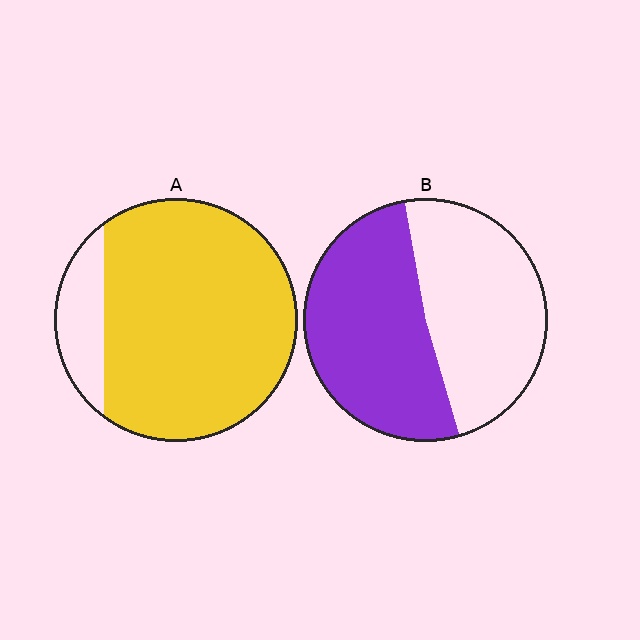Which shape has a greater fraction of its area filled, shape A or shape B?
Shape A.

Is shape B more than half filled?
Roughly half.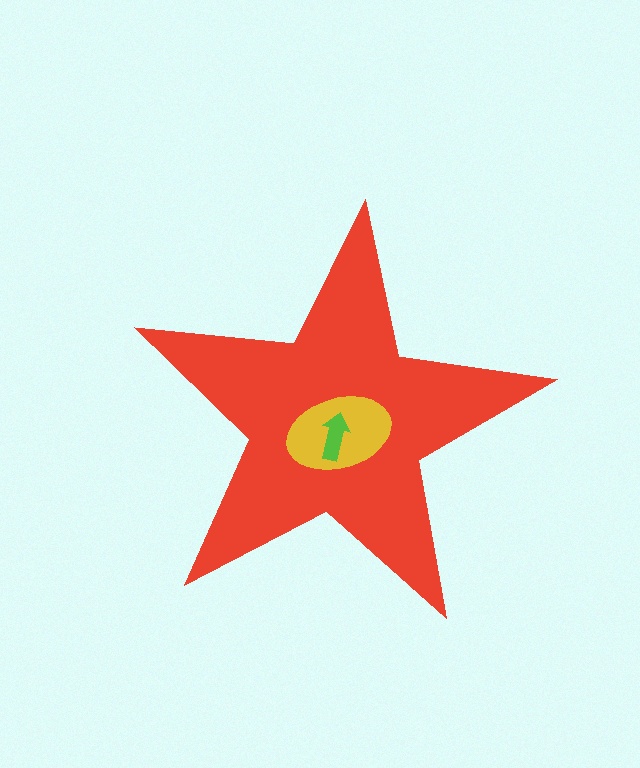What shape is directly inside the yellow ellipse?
The lime arrow.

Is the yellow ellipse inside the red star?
Yes.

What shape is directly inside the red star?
The yellow ellipse.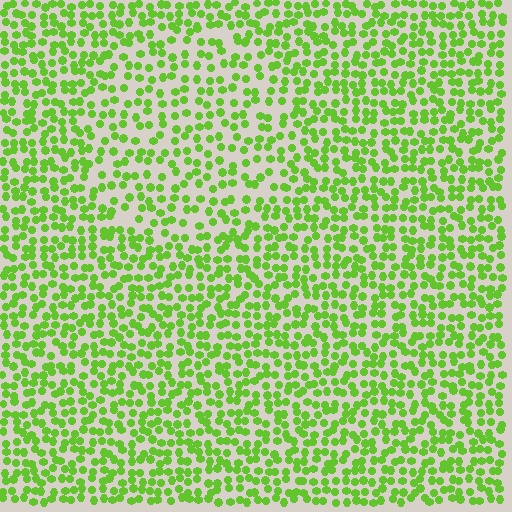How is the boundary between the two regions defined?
The boundary is defined by a change in element density (approximately 1.5x ratio). All elements are the same color, size, and shape.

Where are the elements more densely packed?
The elements are more densely packed outside the circle boundary.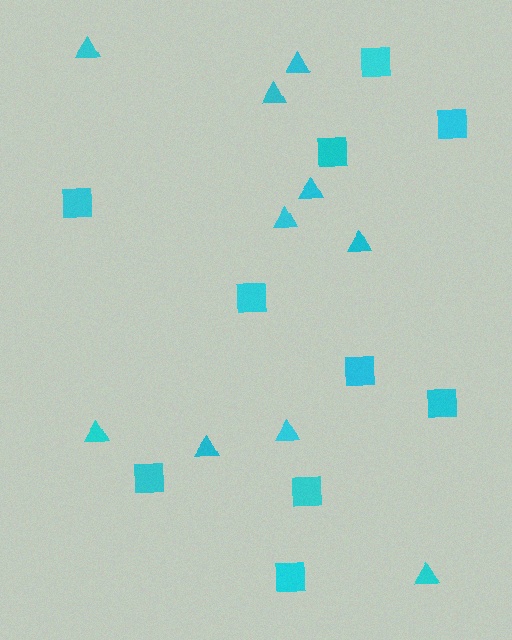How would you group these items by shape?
There are 2 groups: one group of squares (10) and one group of triangles (10).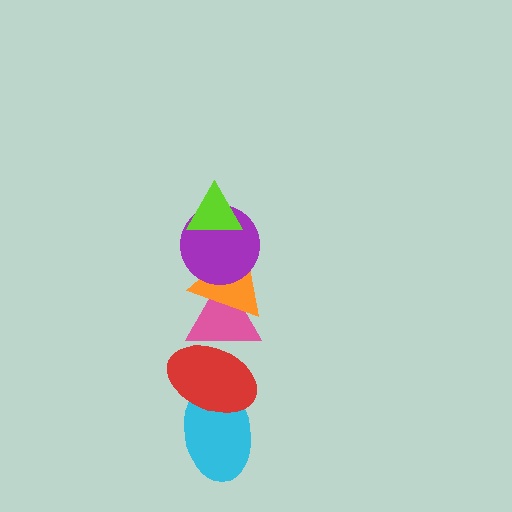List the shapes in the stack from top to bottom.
From top to bottom: the lime triangle, the purple circle, the orange triangle, the pink triangle, the red ellipse, the cyan ellipse.